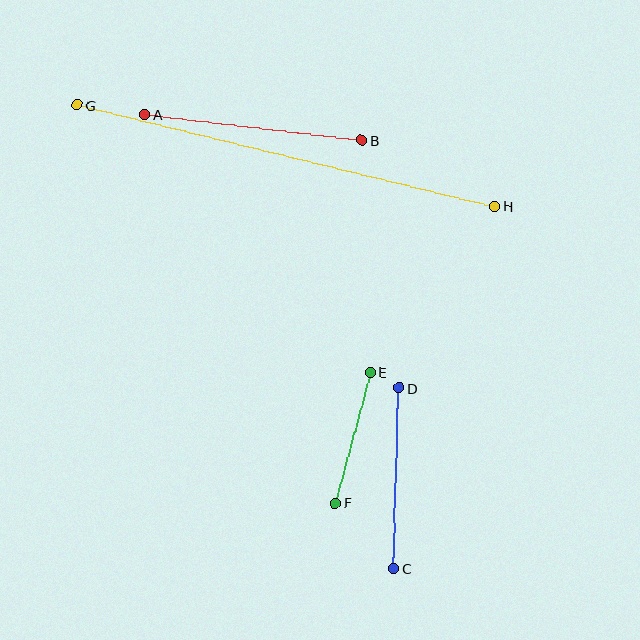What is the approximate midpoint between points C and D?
The midpoint is at approximately (396, 478) pixels.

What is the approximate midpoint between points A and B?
The midpoint is at approximately (254, 127) pixels.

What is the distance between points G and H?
The distance is approximately 429 pixels.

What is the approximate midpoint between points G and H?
The midpoint is at approximately (286, 155) pixels.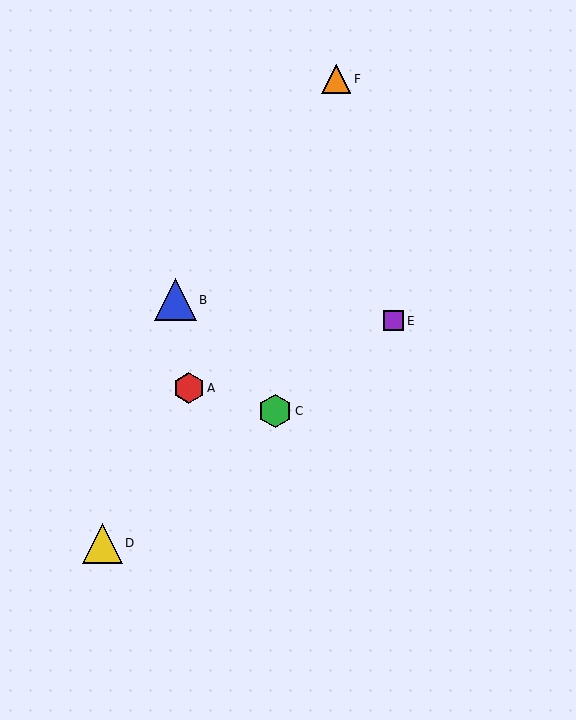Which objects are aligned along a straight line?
Objects C, D, E are aligned along a straight line.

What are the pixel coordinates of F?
Object F is at (336, 79).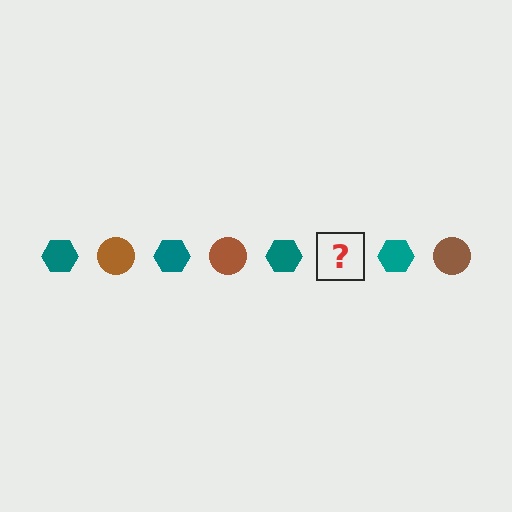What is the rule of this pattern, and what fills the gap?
The rule is that the pattern alternates between teal hexagon and brown circle. The gap should be filled with a brown circle.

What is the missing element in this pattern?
The missing element is a brown circle.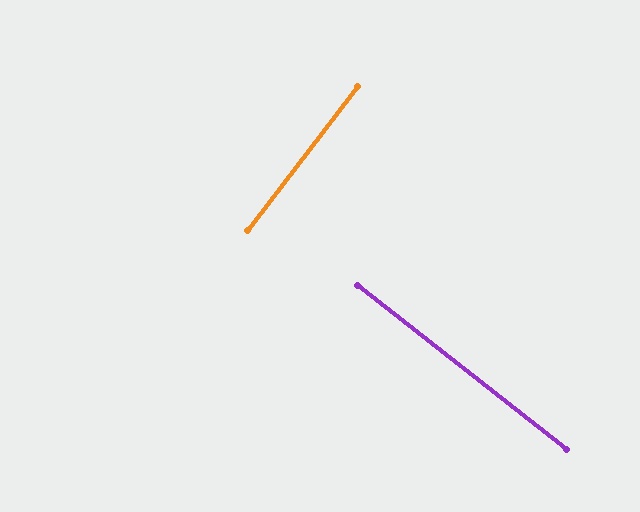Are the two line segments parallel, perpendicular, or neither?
Perpendicular — they meet at approximately 89°.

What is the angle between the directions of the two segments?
Approximately 89 degrees.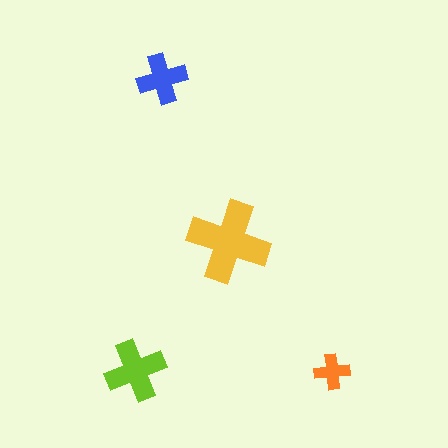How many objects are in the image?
There are 4 objects in the image.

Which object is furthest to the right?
The orange cross is rightmost.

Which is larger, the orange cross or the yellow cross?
The yellow one.